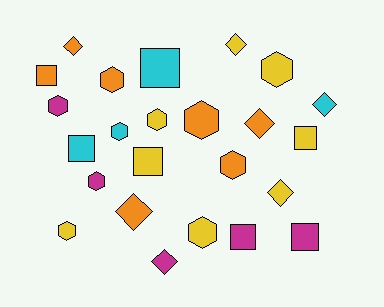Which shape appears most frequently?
Hexagon, with 10 objects.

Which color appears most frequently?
Yellow, with 8 objects.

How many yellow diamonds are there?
There are 2 yellow diamonds.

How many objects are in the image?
There are 24 objects.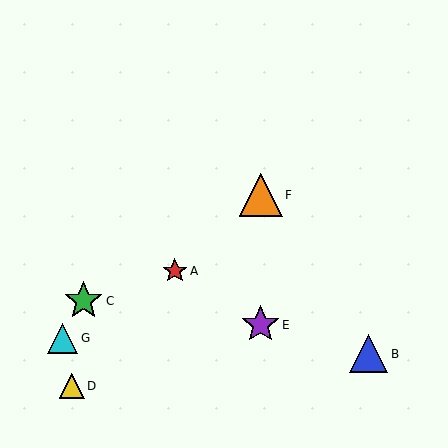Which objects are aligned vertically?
Objects E, F are aligned vertically.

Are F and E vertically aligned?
Yes, both are at x≈261.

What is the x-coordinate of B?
Object B is at x≈369.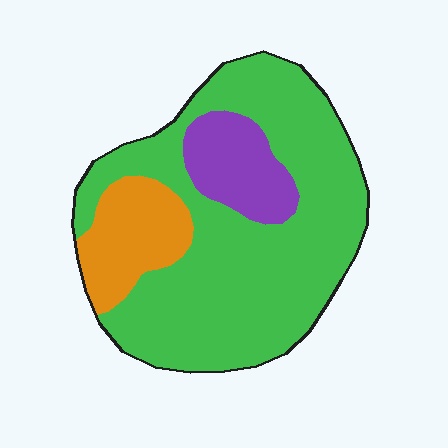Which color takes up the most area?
Green, at roughly 70%.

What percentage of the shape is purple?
Purple covers about 15% of the shape.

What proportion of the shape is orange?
Orange covers around 15% of the shape.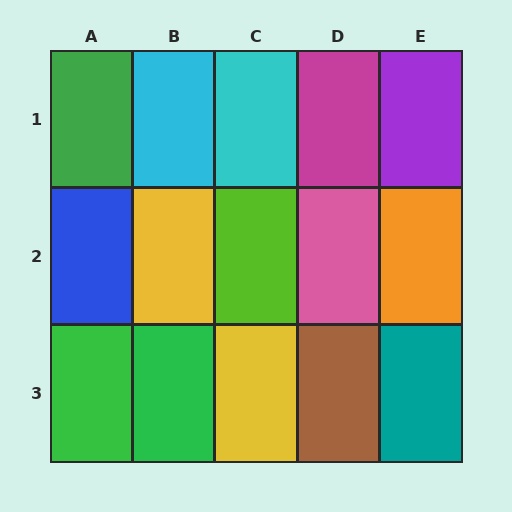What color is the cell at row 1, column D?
Magenta.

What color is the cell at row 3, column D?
Brown.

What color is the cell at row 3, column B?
Green.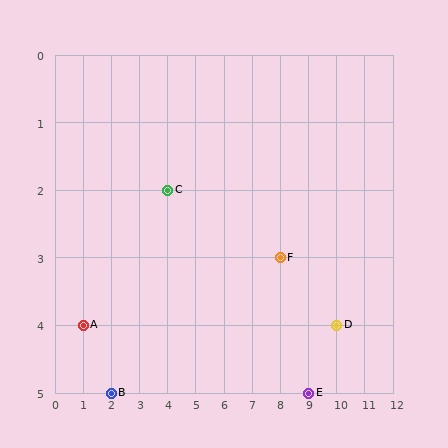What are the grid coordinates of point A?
Point A is at grid coordinates (1, 4).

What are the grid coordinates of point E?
Point E is at grid coordinates (9, 5).